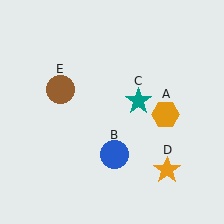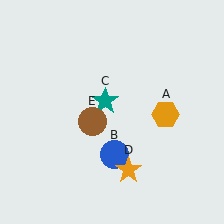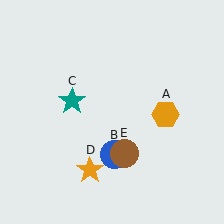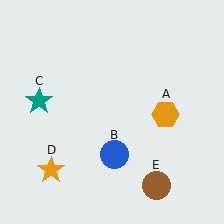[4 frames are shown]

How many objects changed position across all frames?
3 objects changed position: teal star (object C), orange star (object D), brown circle (object E).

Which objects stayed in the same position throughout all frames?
Orange hexagon (object A) and blue circle (object B) remained stationary.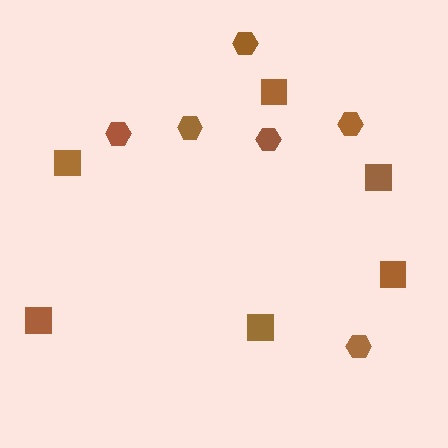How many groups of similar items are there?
There are 2 groups: one group of hexagons (6) and one group of squares (6).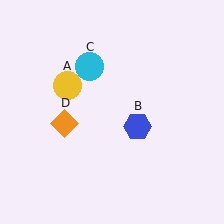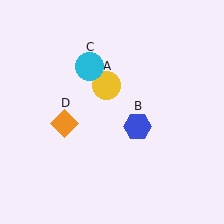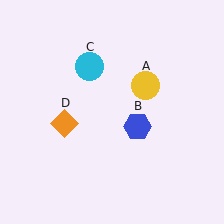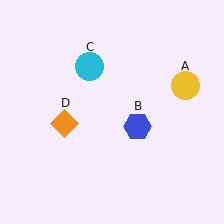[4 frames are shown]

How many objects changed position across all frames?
1 object changed position: yellow circle (object A).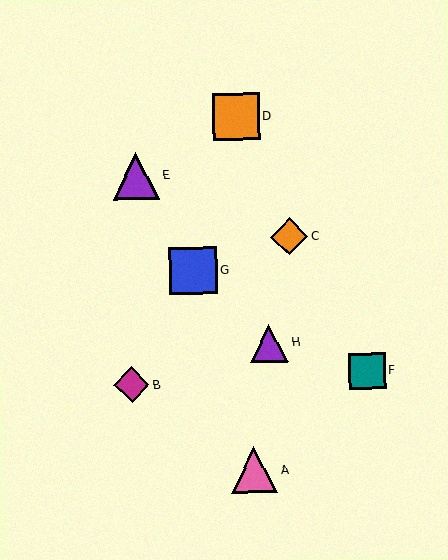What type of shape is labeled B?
Shape B is a magenta diamond.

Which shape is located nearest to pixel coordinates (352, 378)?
The teal square (labeled F) at (367, 371) is nearest to that location.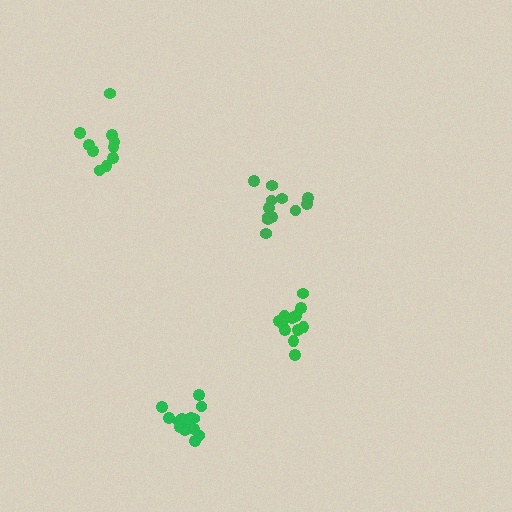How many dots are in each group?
Group 1: 12 dots, Group 2: 15 dots, Group 3: 10 dots, Group 4: 12 dots (49 total).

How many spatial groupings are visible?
There are 4 spatial groupings.